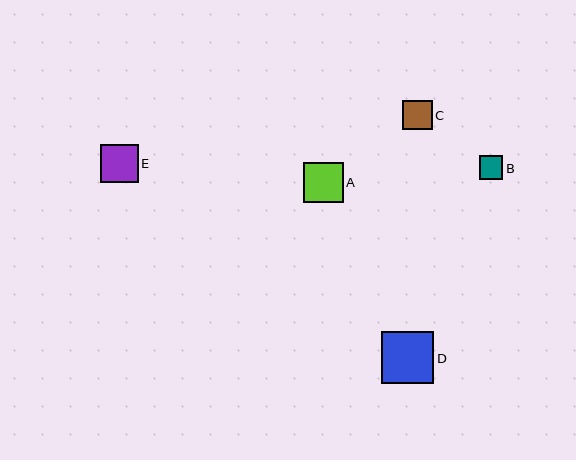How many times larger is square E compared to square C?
Square E is approximately 1.3 times the size of square C.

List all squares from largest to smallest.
From largest to smallest: D, A, E, C, B.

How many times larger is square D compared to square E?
Square D is approximately 1.4 times the size of square E.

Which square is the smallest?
Square B is the smallest with a size of approximately 23 pixels.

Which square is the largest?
Square D is the largest with a size of approximately 52 pixels.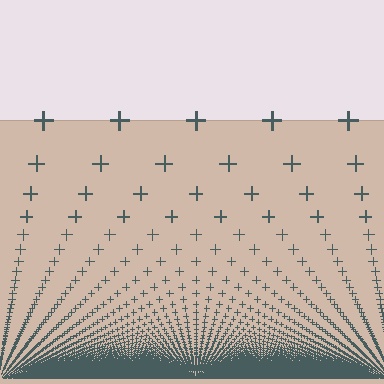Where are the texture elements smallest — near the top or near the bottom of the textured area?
Near the bottom.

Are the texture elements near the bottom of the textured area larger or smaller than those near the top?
Smaller. The gradient is inverted — elements near the bottom are smaller and denser.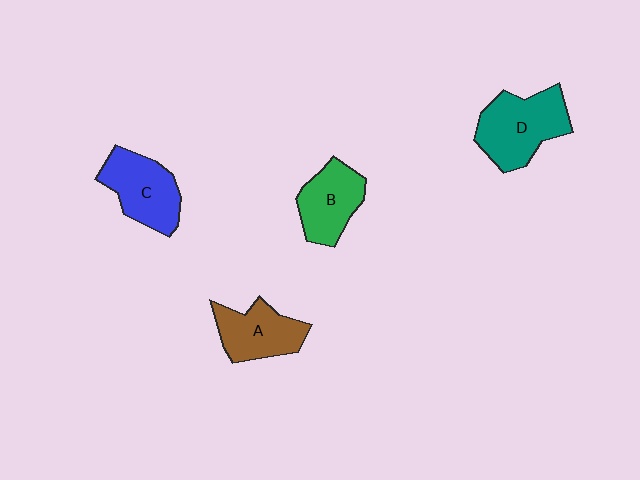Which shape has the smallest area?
Shape B (green).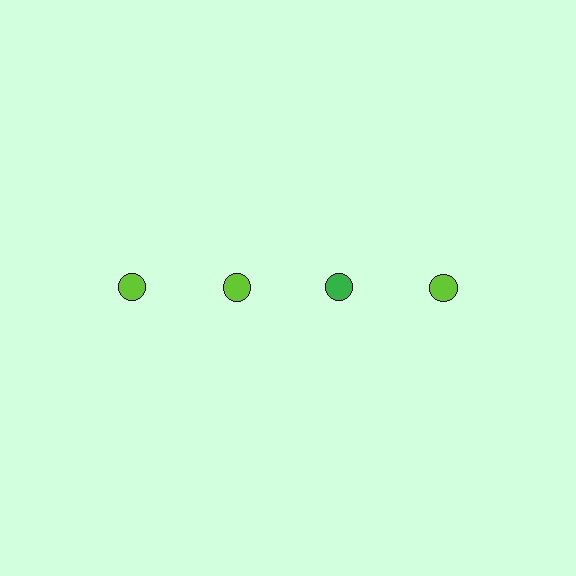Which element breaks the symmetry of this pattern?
The green circle in the top row, center column breaks the symmetry. All other shapes are lime circles.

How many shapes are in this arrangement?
There are 4 shapes arranged in a grid pattern.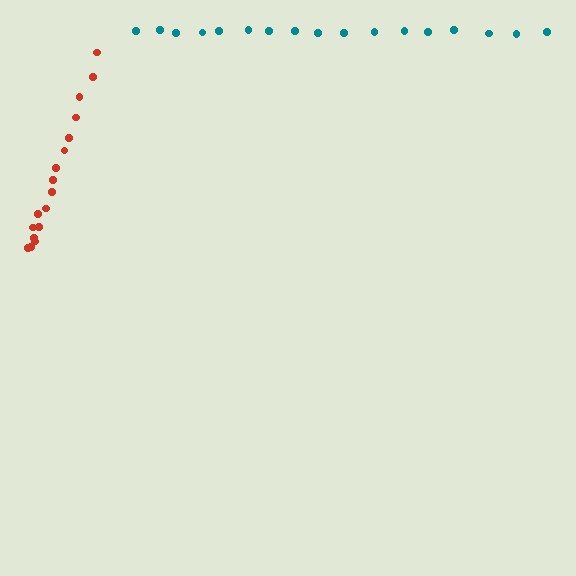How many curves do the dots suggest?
There are 2 distinct paths.